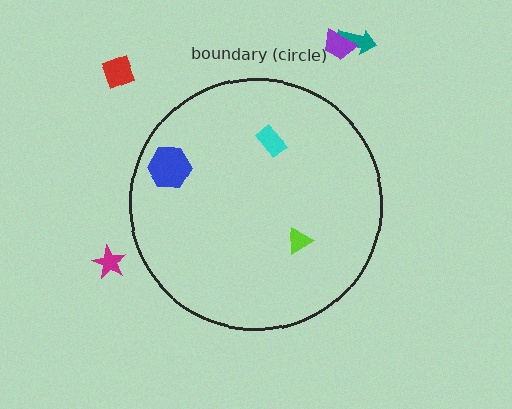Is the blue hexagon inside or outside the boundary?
Inside.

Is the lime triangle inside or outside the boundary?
Inside.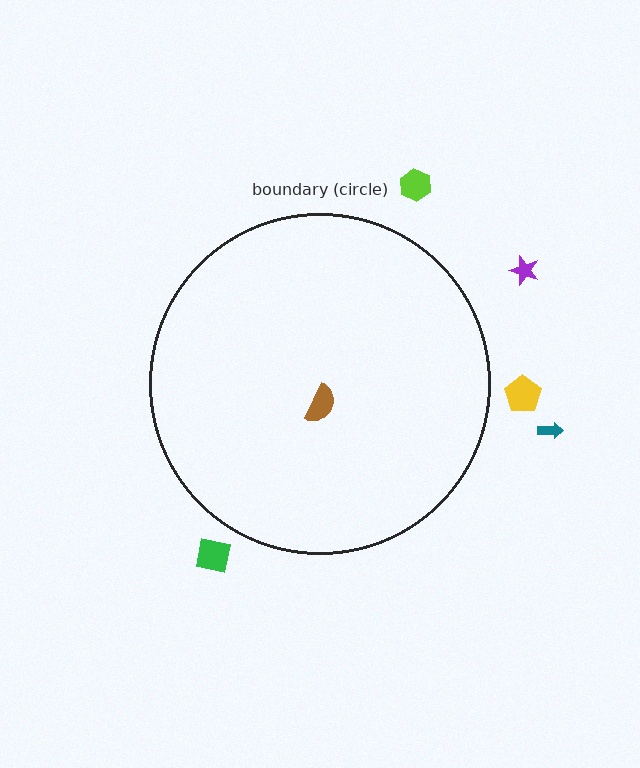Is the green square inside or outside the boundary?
Outside.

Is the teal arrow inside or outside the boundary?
Outside.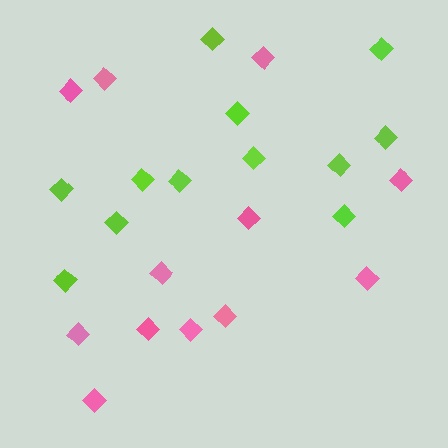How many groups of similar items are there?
There are 2 groups: one group of lime diamonds (12) and one group of pink diamonds (12).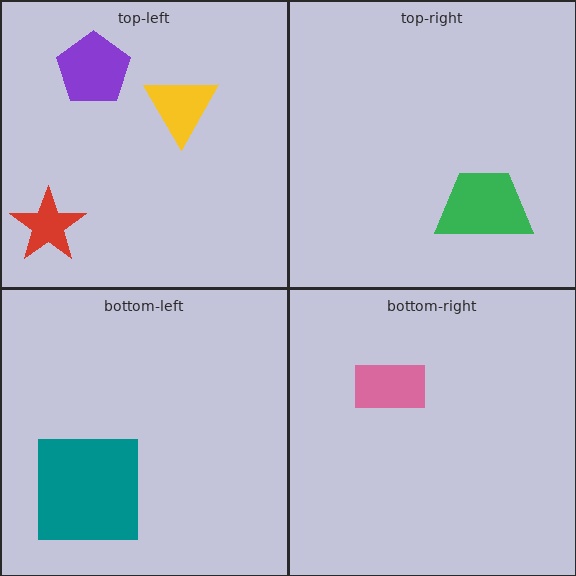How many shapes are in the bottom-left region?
1.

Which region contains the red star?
The top-left region.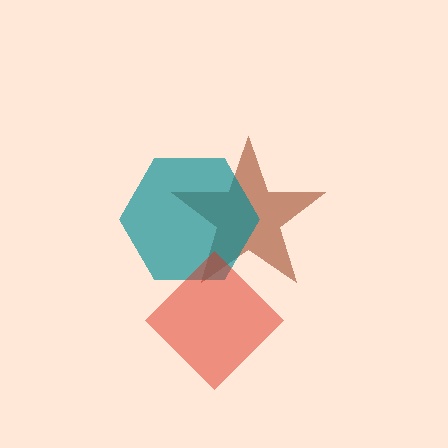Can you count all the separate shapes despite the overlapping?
Yes, there are 3 separate shapes.